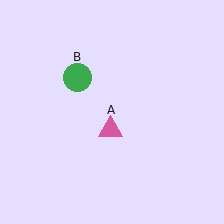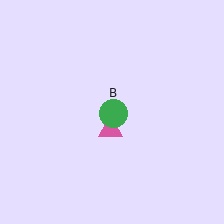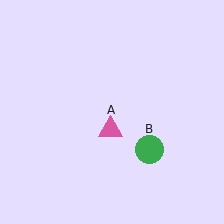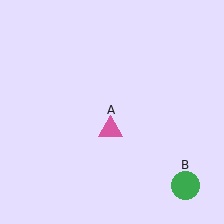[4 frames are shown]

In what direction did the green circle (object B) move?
The green circle (object B) moved down and to the right.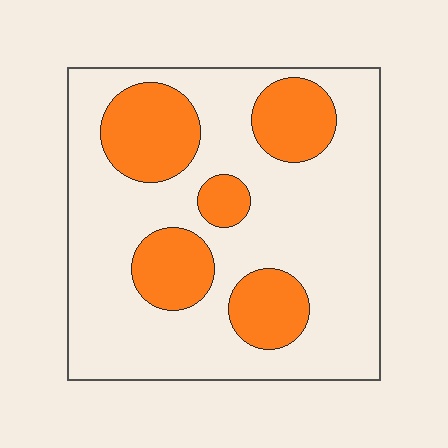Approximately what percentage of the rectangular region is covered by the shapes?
Approximately 25%.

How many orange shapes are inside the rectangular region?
5.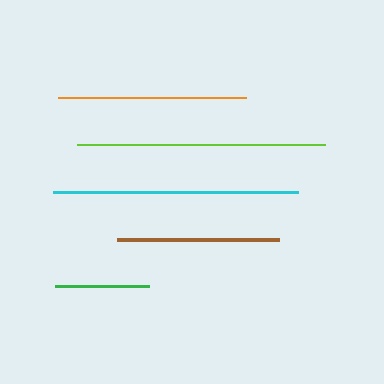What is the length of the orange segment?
The orange segment is approximately 188 pixels long.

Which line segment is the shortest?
The green line is the shortest at approximately 94 pixels.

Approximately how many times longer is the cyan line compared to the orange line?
The cyan line is approximately 1.3 times the length of the orange line.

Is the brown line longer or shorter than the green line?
The brown line is longer than the green line.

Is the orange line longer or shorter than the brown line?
The orange line is longer than the brown line.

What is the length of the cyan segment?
The cyan segment is approximately 245 pixels long.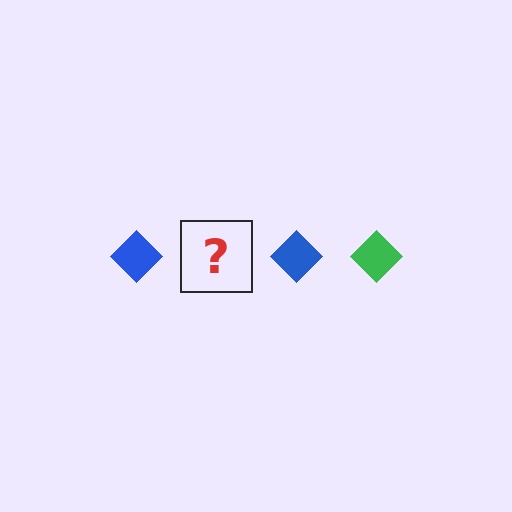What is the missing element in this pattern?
The missing element is a green diamond.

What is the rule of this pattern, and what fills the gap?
The rule is that the pattern cycles through blue, green diamonds. The gap should be filled with a green diamond.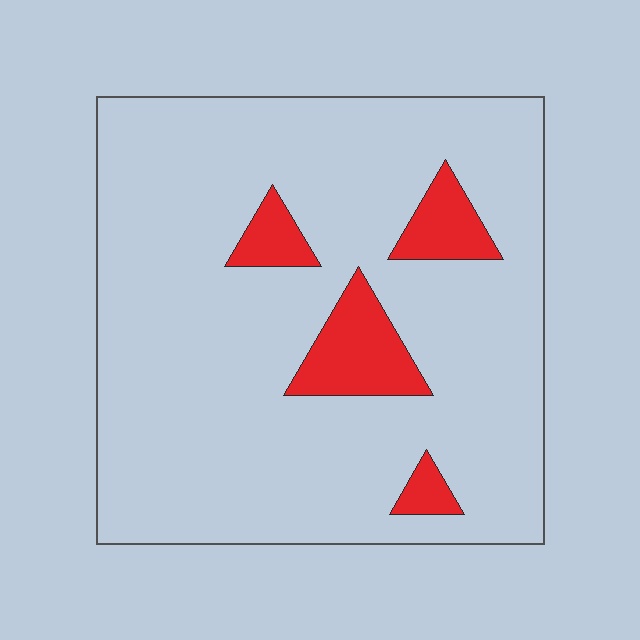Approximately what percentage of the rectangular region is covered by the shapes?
Approximately 10%.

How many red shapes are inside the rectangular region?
4.